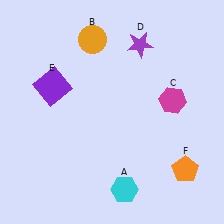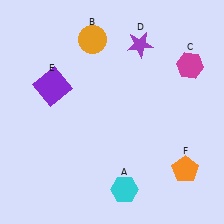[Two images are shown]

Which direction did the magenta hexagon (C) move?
The magenta hexagon (C) moved up.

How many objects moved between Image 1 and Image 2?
1 object moved between the two images.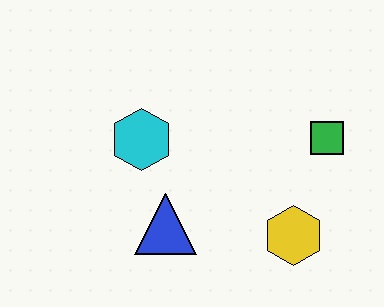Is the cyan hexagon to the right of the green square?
No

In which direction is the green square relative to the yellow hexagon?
The green square is above the yellow hexagon.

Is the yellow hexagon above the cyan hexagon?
No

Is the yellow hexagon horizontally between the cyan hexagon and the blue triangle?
No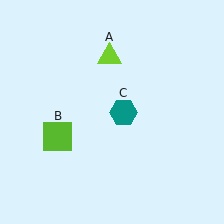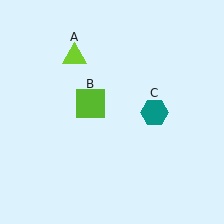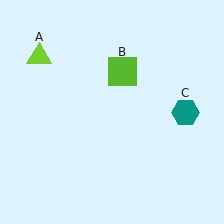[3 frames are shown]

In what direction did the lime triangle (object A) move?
The lime triangle (object A) moved left.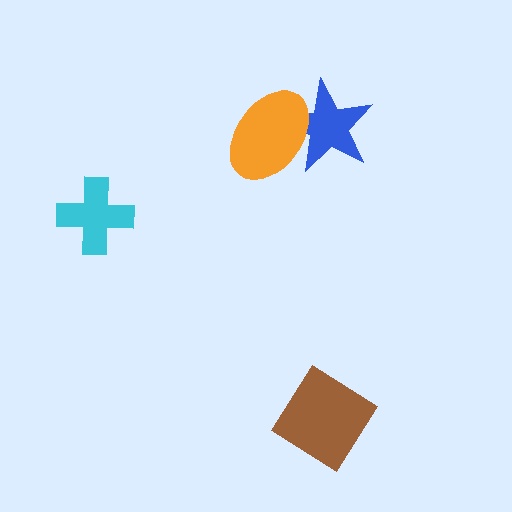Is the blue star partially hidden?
Yes, it is partially covered by another shape.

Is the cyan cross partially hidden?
No, no other shape covers it.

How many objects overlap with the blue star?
1 object overlaps with the blue star.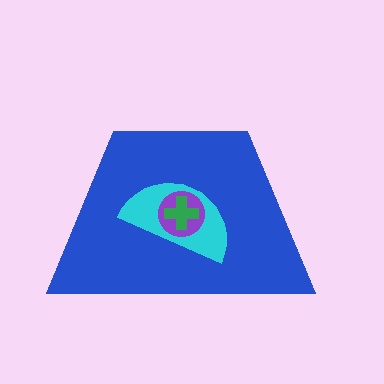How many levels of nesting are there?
4.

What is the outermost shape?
The blue trapezoid.